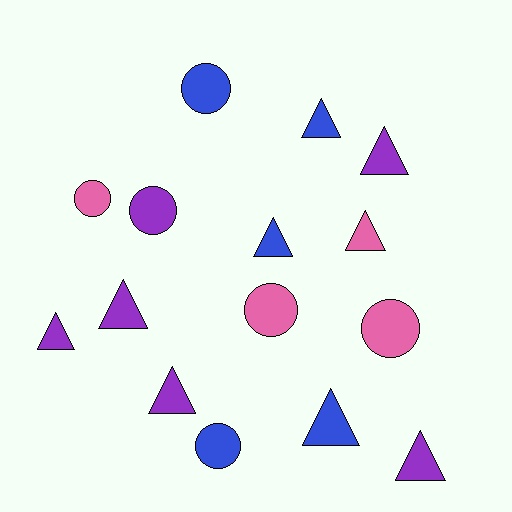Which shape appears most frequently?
Triangle, with 9 objects.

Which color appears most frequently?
Purple, with 6 objects.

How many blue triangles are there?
There are 3 blue triangles.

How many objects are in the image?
There are 15 objects.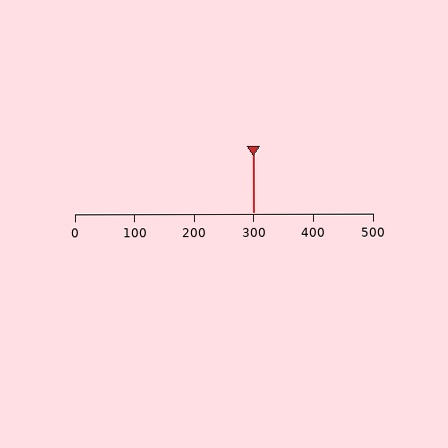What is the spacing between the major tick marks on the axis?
The major ticks are spaced 100 apart.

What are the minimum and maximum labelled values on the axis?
The axis runs from 0 to 500.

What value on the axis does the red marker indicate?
The marker indicates approximately 300.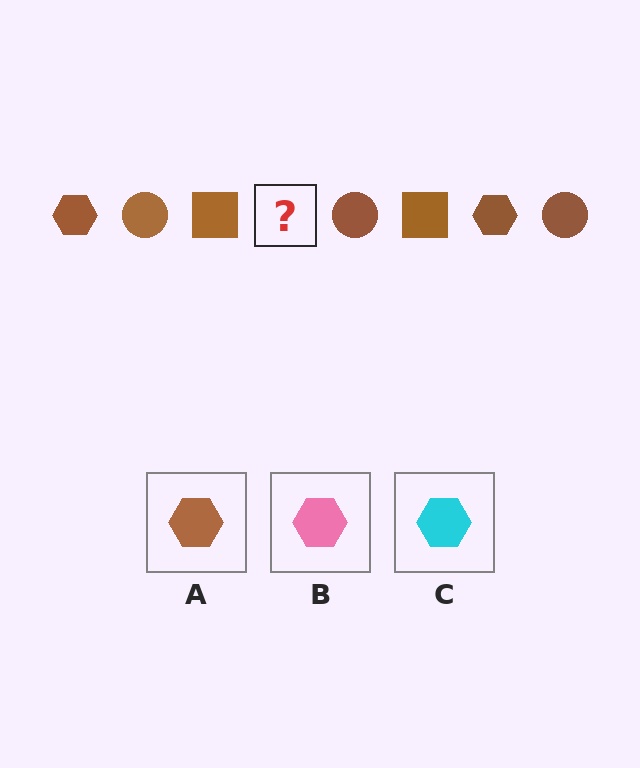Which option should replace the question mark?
Option A.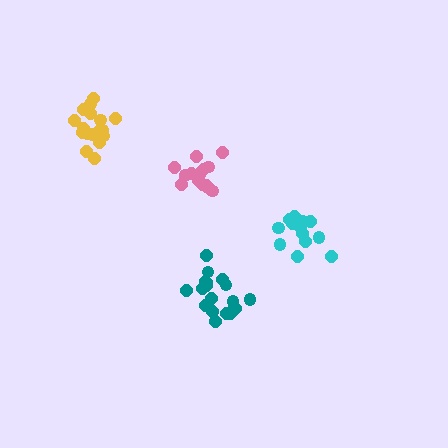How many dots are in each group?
Group 1: 14 dots, Group 2: 18 dots, Group 3: 19 dots, Group 4: 16 dots (67 total).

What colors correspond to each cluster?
The clusters are colored: cyan, yellow, teal, pink.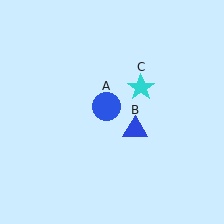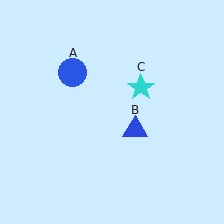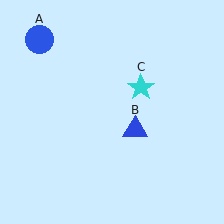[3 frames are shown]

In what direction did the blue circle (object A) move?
The blue circle (object A) moved up and to the left.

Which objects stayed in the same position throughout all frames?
Blue triangle (object B) and cyan star (object C) remained stationary.